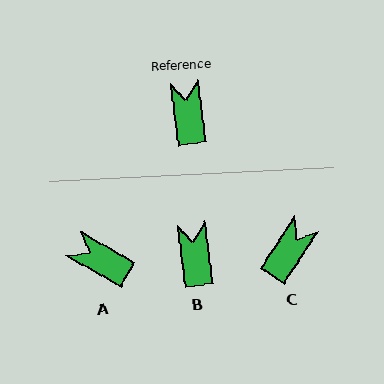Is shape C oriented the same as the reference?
No, it is off by about 41 degrees.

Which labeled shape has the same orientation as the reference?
B.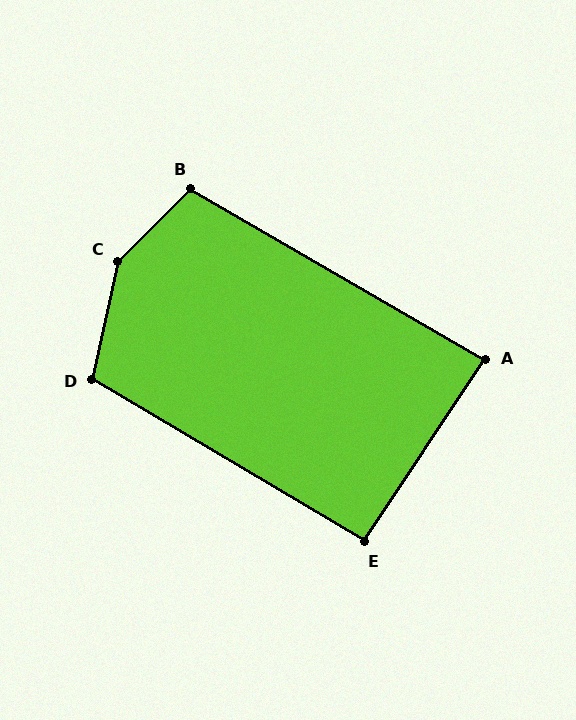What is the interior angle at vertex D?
Approximately 108 degrees (obtuse).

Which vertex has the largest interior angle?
C, at approximately 147 degrees.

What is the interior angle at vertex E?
Approximately 93 degrees (approximately right).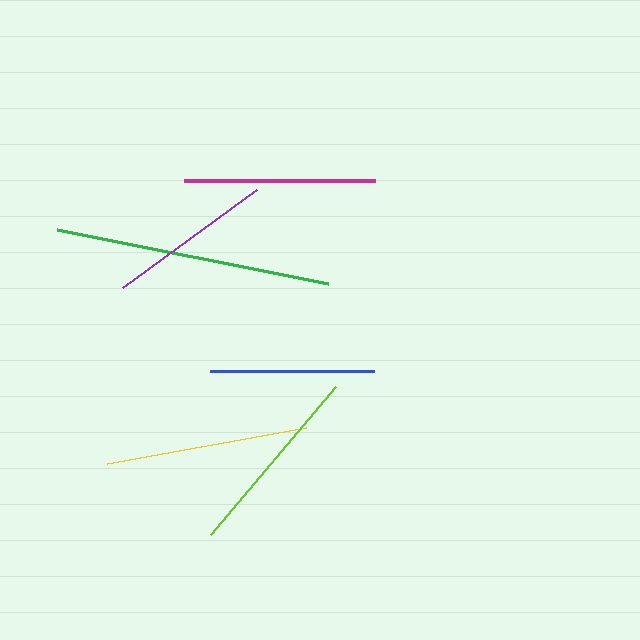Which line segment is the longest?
The green line is the longest at approximately 277 pixels.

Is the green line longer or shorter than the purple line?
The green line is longer than the purple line.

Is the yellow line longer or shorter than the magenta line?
The yellow line is longer than the magenta line.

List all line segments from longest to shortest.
From longest to shortest: green, yellow, lime, magenta, purple, blue.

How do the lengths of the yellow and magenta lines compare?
The yellow and magenta lines are approximately the same length.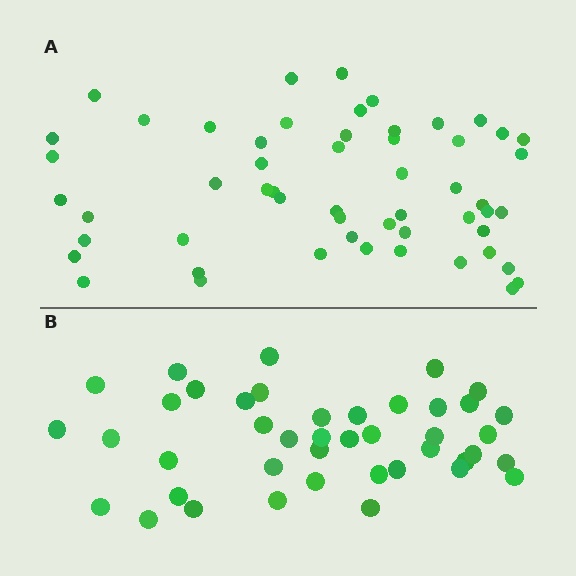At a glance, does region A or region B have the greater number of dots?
Region A (the top region) has more dots.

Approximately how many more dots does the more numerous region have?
Region A has approximately 15 more dots than region B.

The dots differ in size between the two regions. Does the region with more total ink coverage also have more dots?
No. Region B has more total ink coverage because its dots are larger, but region A actually contains more individual dots. Total area can be misleading — the number of items is what matters here.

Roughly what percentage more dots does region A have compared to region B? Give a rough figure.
About 30% more.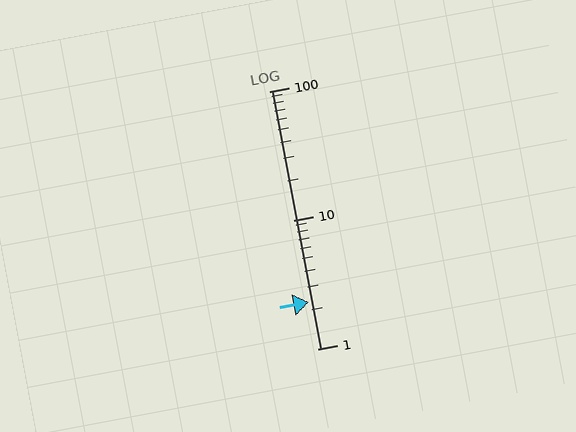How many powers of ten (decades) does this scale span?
The scale spans 2 decades, from 1 to 100.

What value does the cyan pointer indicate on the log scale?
The pointer indicates approximately 2.3.